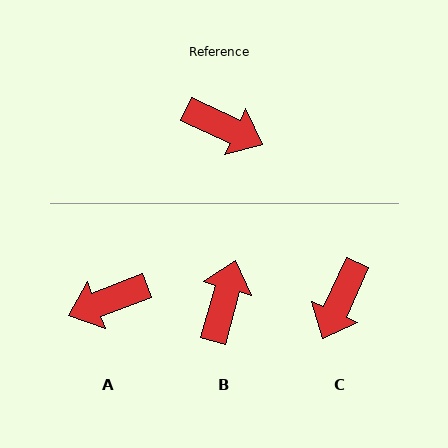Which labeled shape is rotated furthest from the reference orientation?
A, about 135 degrees away.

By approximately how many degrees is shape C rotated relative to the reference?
Approximately 90 degrees clockwise.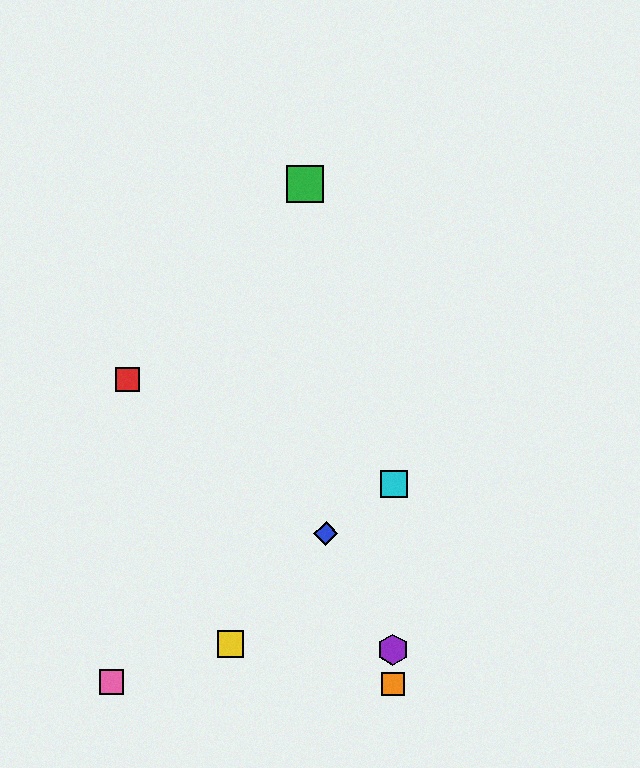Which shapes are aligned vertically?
The purple hexagon, the orange square, the cyan square are aligned vertically.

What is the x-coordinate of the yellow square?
The yellow square is at x≈231.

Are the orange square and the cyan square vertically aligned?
Yes, both are at x≈393.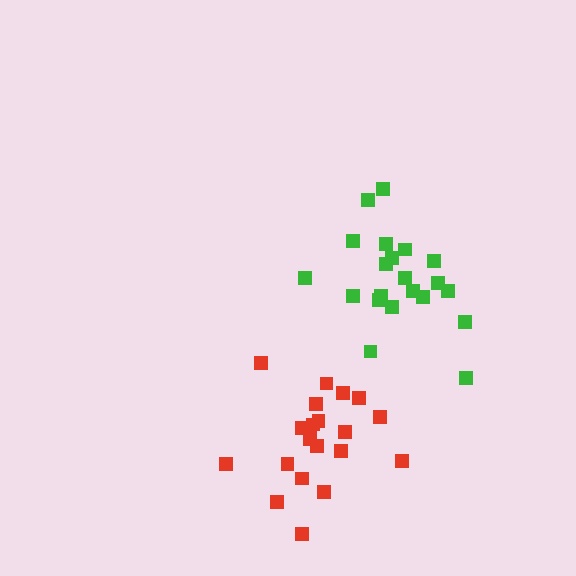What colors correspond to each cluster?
The clusters are colored: red, green.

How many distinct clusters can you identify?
There are 2 distinct clusters.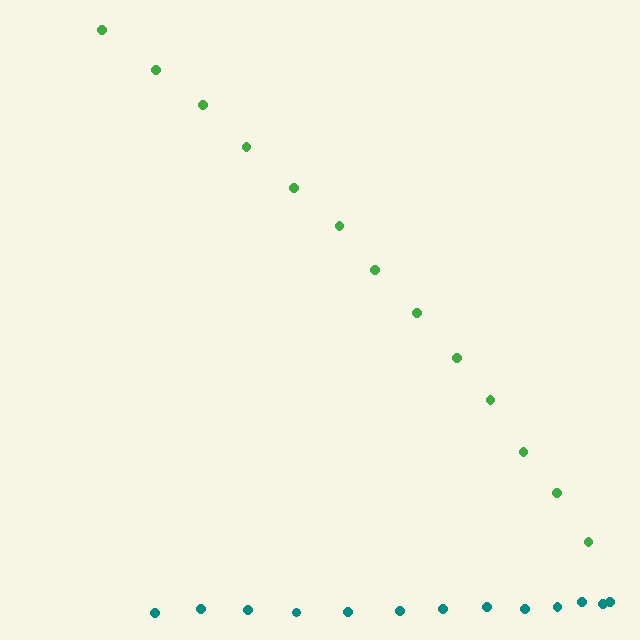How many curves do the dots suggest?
There are 2 distinct paths.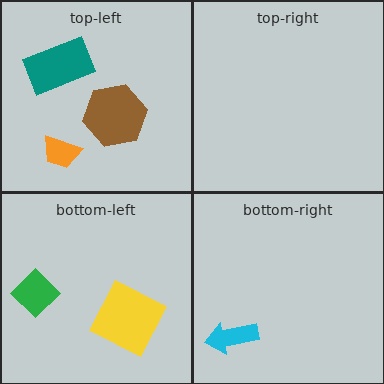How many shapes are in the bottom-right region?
1.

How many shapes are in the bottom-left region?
2.